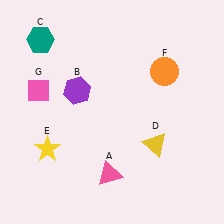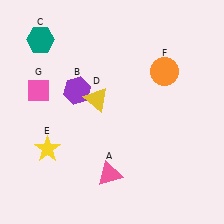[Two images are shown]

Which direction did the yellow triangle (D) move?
The yellow triangle (D) moved left.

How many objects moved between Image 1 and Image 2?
1 object moved between the two images.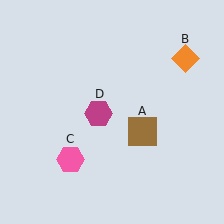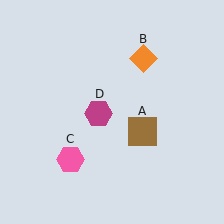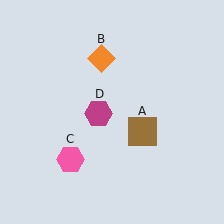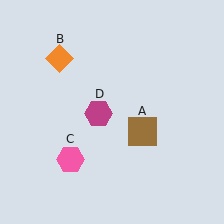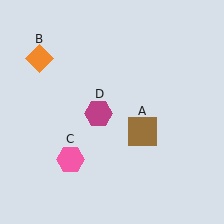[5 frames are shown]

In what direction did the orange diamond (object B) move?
The orange diamond (object B) moved left.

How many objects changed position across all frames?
1 object changed position: orange diamond (object B).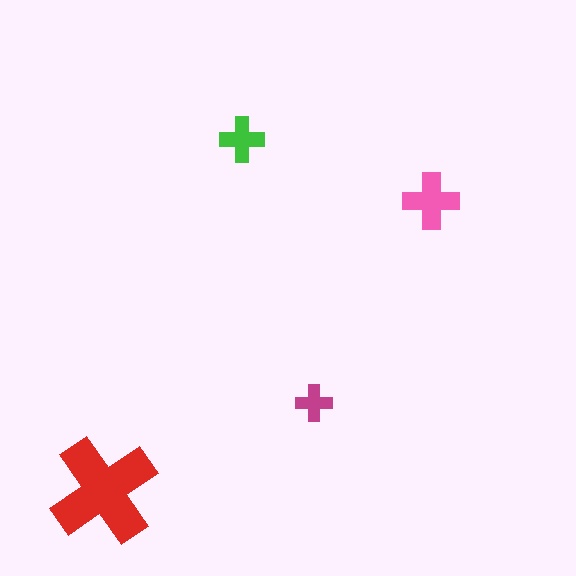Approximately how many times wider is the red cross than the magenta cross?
About 3 times wider.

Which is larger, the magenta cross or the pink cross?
The pink one.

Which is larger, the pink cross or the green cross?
The pink one.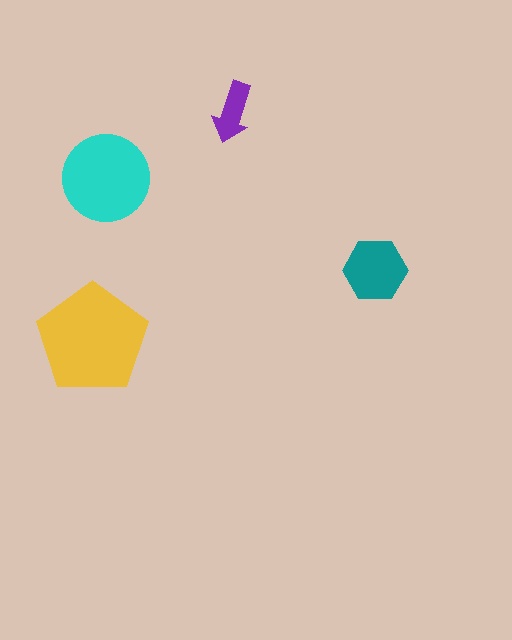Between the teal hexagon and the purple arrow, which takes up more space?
The teal hexagon.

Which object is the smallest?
The purple arrow.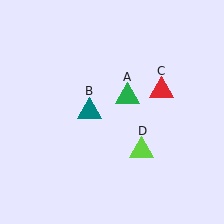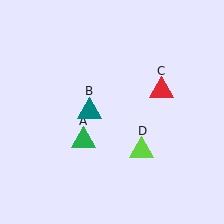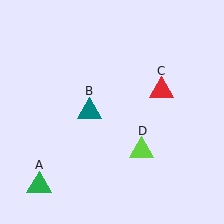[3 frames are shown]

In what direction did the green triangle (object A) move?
The green triangle (object A) moved down and to the left.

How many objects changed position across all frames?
1 object changed position: green triangle (object A).